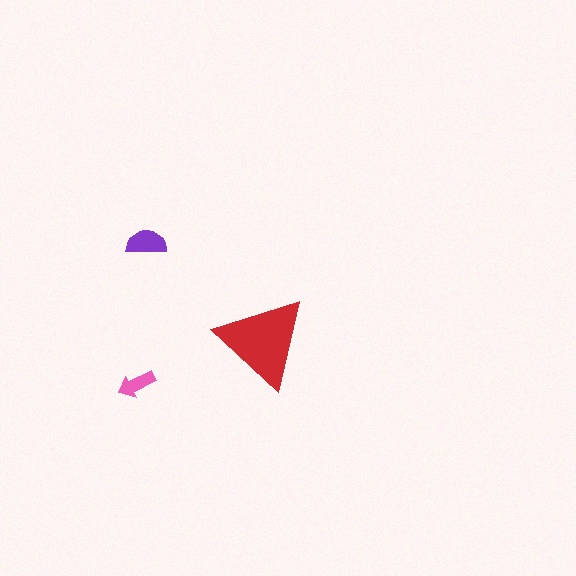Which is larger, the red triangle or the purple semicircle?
The red triangle.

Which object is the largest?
The red triangle.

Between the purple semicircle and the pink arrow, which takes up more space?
The purple semicircle.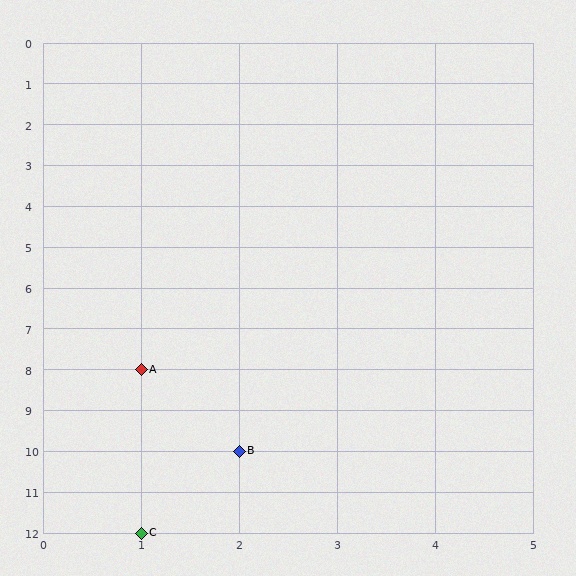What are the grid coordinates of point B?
Point B is at grid coordinates (2, 10).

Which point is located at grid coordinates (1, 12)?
Point C is at (1, 12).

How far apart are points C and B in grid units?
Points C and B are 1 column and 2 rows apart (about 2.2 grid units diagonally).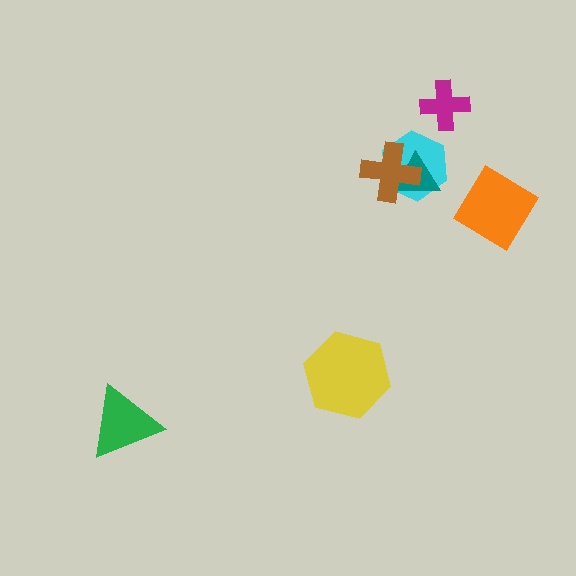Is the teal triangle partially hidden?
Yes, it is partially covered by another shape.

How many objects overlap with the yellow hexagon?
0 objects overlap with the yellow hexagon.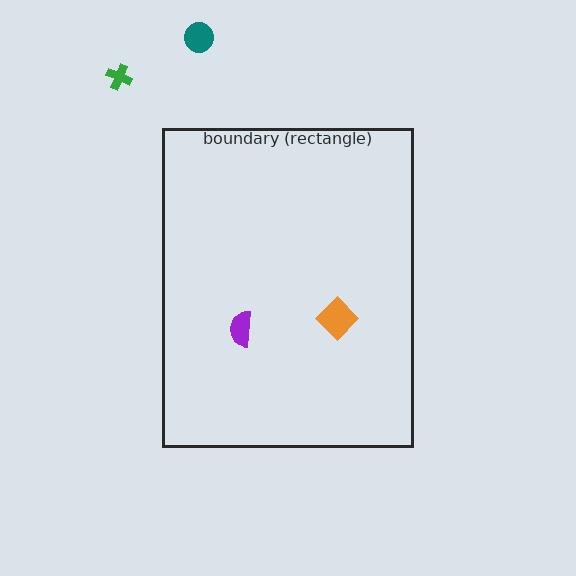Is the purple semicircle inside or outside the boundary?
Inside.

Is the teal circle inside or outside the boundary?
Outside.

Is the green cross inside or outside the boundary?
Outside.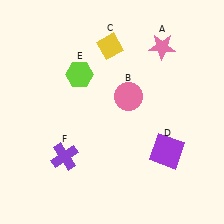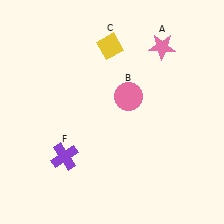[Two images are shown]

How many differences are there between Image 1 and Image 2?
There are 2 differences between the two images.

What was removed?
The lime hexagon (E), the purple square (D) were removed in Image 2.